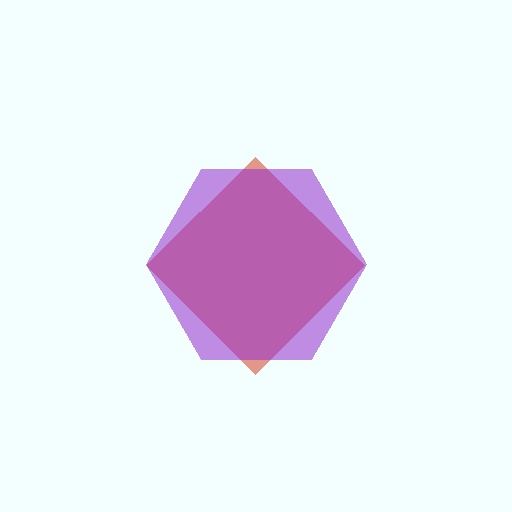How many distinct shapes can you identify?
There are 2 distinct shapes: a red diamond, a purple hexagon.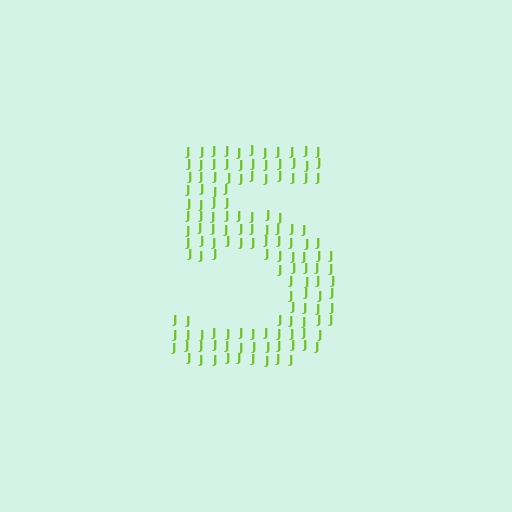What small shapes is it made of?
It is made of small letter J's.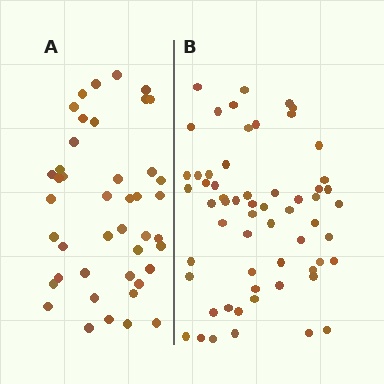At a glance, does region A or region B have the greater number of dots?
Region B (the right region) has more dots.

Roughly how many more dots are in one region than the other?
Region B has approximately 15 more dots than region A.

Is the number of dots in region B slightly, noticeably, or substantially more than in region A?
Region B has noticeably more, but not dramatically so. The ratio is roughly 1.4 to 1.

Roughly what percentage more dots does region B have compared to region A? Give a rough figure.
About 40% more.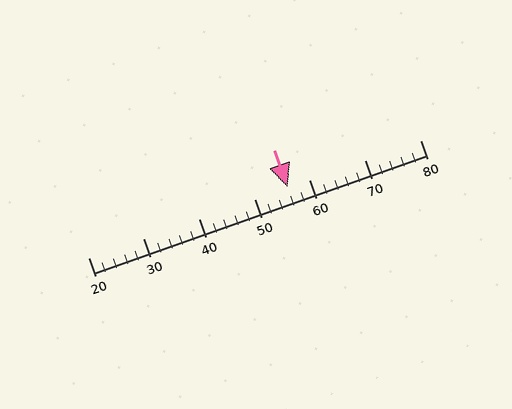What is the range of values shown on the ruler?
The ruler shows values from 20 to 80.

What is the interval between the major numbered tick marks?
The major tick marks are spaced 10 units apart.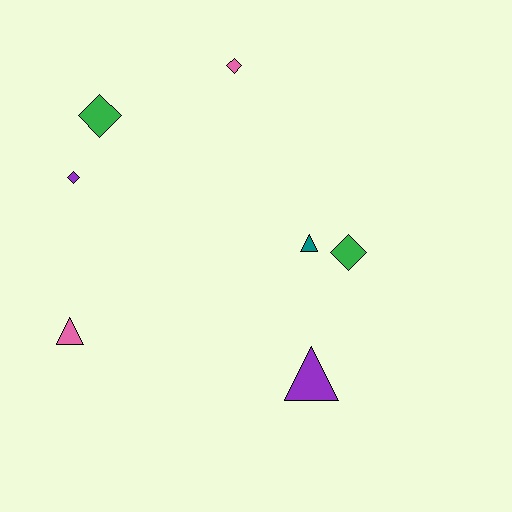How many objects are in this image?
There are 7 objects.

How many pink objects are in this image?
There are 2 pink objects.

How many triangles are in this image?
There are 3 triangles.